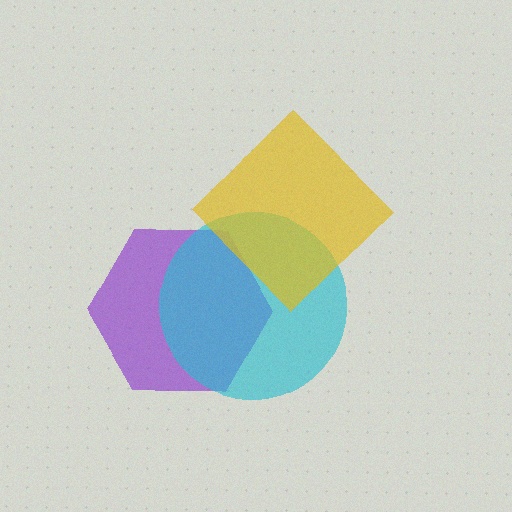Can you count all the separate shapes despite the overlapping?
Yes, there are 3 separate shapes.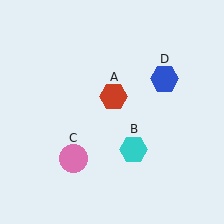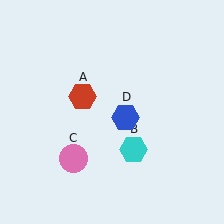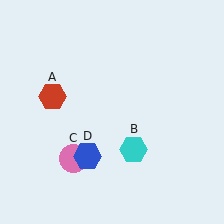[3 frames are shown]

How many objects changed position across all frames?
2 objects changed position: red hexagon (object A), blue hexagon (object D).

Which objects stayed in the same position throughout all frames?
Cyan hexagon (object B) and pink circle (object C) remained stationary.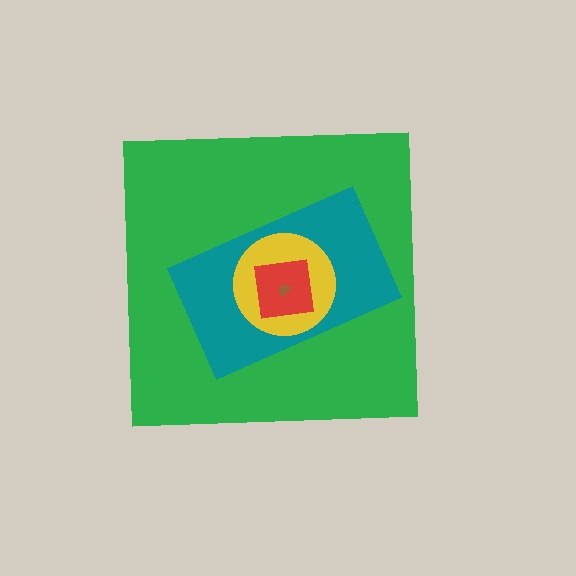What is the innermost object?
The brown trapezoid.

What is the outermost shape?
The green square.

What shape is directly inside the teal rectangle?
The yellow circle.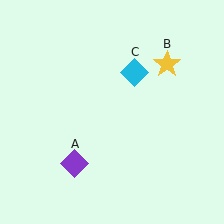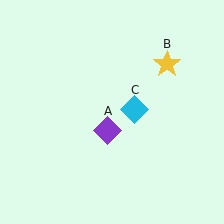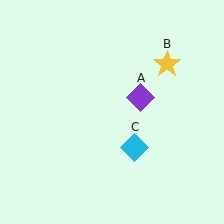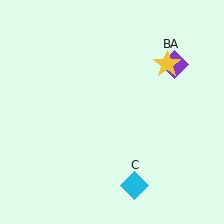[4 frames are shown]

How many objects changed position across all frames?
2 objects changed position: purple diamond (object A), cyan diamond (object C).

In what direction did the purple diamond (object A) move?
The purple diamond (object A) moved up and to the right.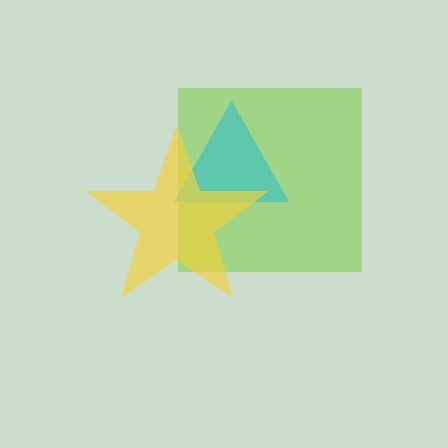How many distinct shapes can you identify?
There are 3 distinct shapes: a lime square, a cyan triangle, a yellow star.